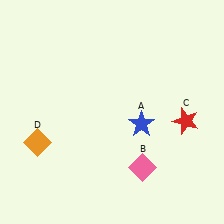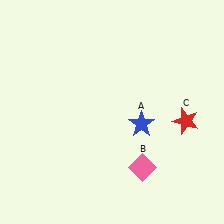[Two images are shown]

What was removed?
The orange diamond (D) was removed in Image 2.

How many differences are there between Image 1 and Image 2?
There is 1 difference between the two images.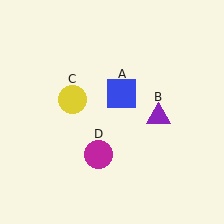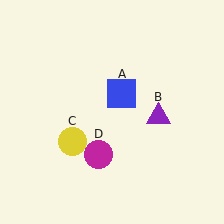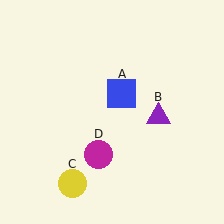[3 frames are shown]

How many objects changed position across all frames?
1 object changed position: yellow circle (object C).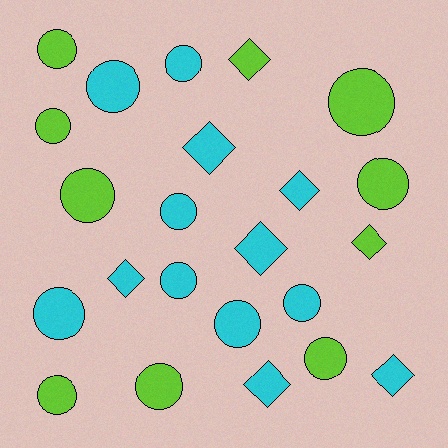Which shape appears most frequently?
Circle, with 15 objects.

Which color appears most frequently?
Cyan, with 13 objects.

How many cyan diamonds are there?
There are 6 cyan diamonds.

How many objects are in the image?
There are 23 objects.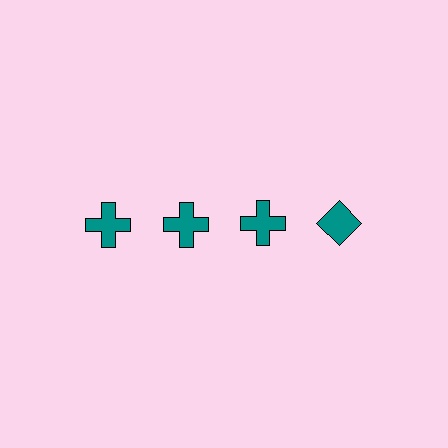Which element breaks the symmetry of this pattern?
The teal diamond in the top row, second from right column breaks the symmetry. All other shapes are teal crosses.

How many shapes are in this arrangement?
There are 4 shapes arranged in a grid pattern.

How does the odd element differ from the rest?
It has a different shape: diamond instead of cross.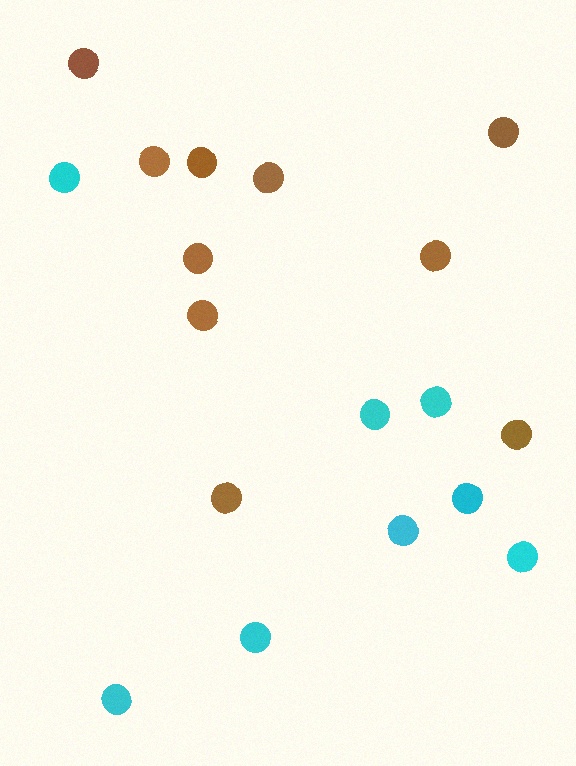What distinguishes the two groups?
There are 2 groups: one group of brown circles (10) and one group of cyan circles (8).